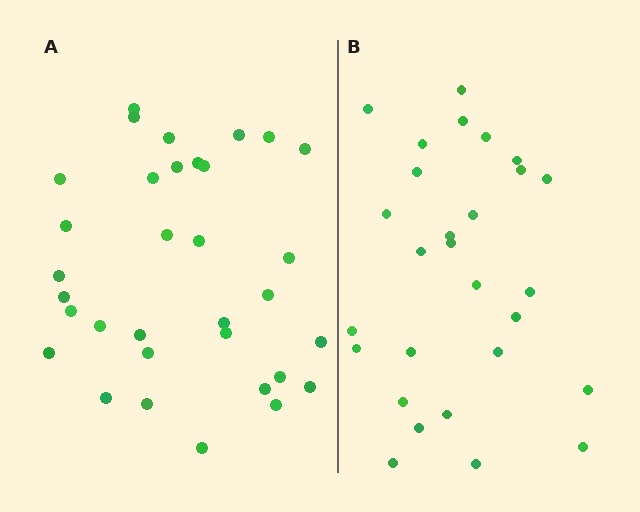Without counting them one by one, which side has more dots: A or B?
Region A (the left region) has more dots.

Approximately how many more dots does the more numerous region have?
Region A has about 5 more dots than region B.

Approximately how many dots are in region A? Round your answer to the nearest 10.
About 30 dots. (The exact count is 33, which rounds to 30.)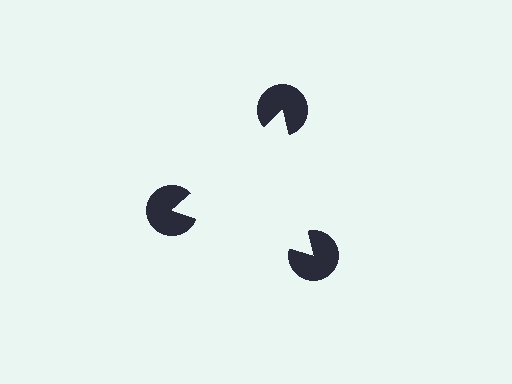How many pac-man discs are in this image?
There are 3 — one at each vertex of the illusory triangle.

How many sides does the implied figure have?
3 sides.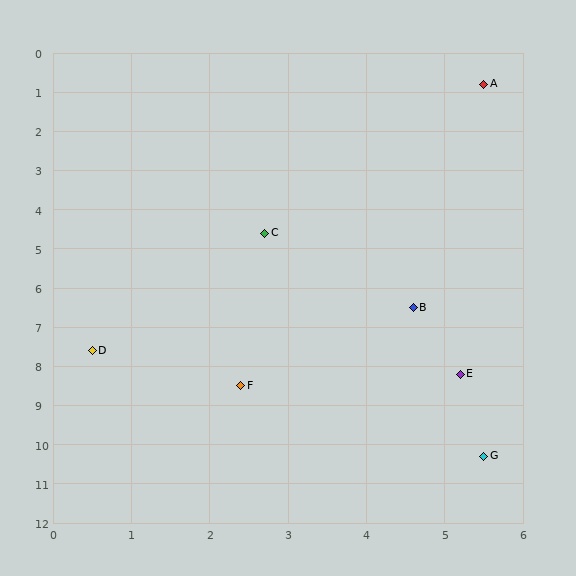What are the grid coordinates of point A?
Point A is at approximately (5.5, 0.8).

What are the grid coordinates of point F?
Point F is at approximately (2.4, 8.5).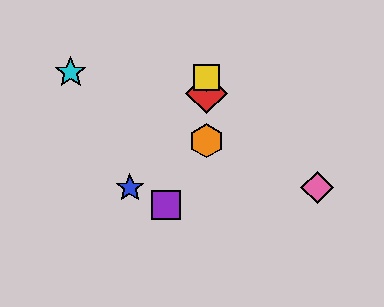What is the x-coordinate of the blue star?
The blue star is at x≈130.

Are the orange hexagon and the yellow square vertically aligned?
Yes, both are at x≈206.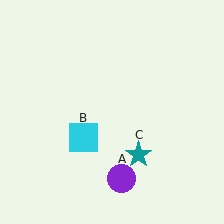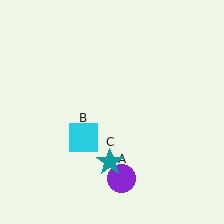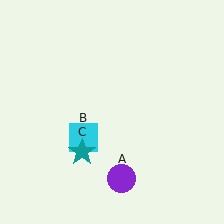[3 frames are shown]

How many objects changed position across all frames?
1 object changed position: teal star (object C).